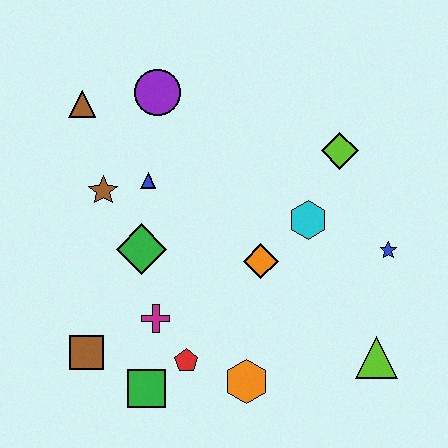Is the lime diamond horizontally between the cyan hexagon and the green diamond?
No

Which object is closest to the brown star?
The blue triangle is closest to the brown star.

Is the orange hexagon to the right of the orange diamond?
No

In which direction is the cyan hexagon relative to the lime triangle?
The cyan hexagon is above the lime triangle.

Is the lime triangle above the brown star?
No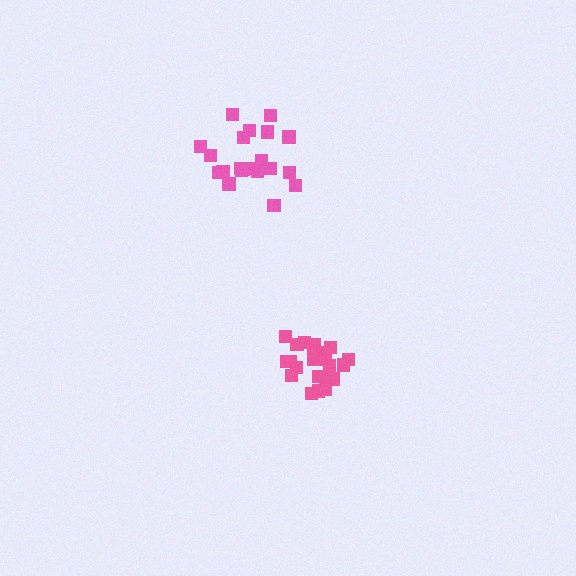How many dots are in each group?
Group 1: 21 dots, Group 2: 21 dots (42 total).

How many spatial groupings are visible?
There are 2 spatial groupings.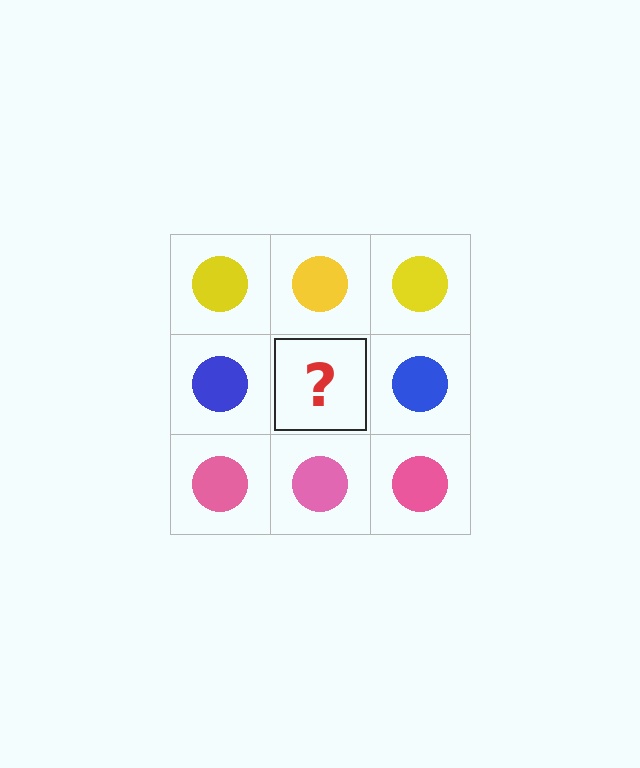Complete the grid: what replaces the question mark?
The question mark should be replaced with a blue circle.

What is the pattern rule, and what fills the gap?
The rule is that each row has a consistent color. The gap should be filled with a blue circle.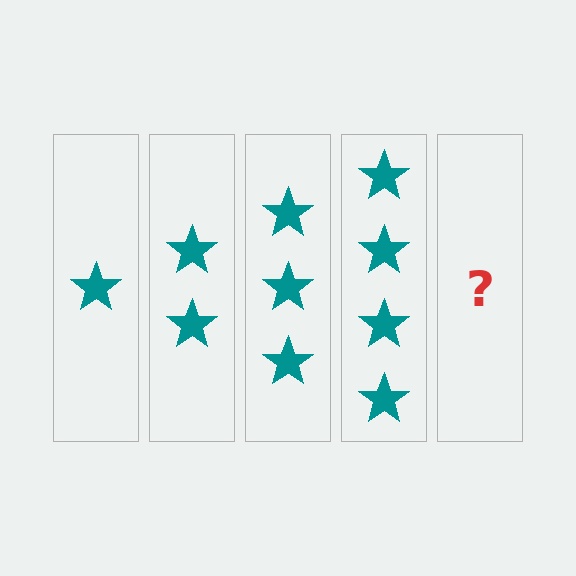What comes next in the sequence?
The next element should be 5 stars.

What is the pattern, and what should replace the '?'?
The pattern is that each step adds one more star. The '?' should be 5 stars.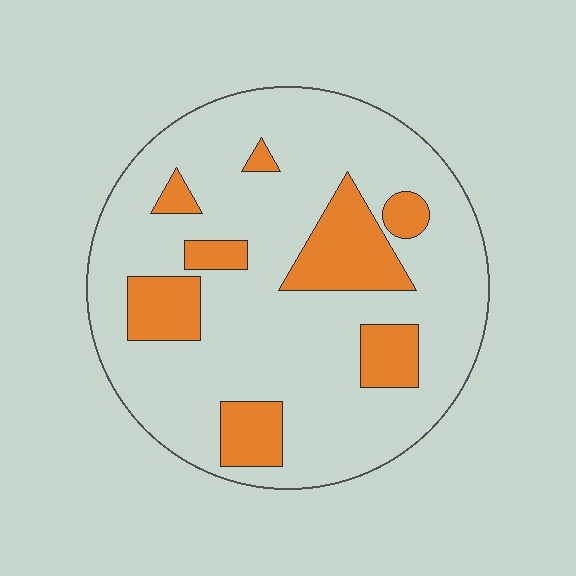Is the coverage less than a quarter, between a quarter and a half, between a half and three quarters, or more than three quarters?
Less than a quarter.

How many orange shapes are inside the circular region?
8.